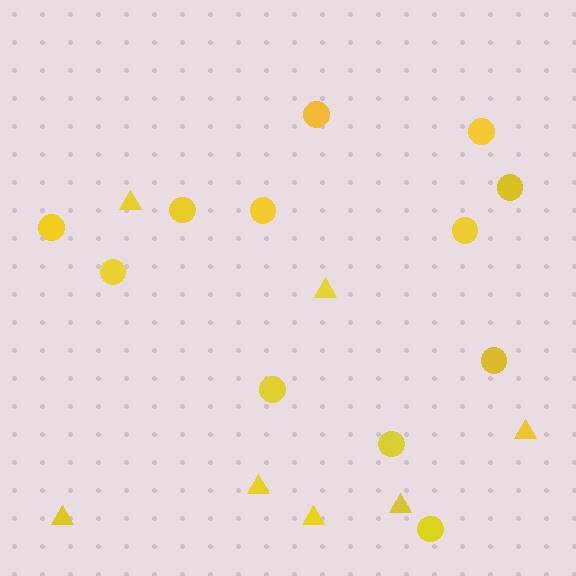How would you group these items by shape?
There are 2 groups: one group of circles (12) and one group of triangles (7).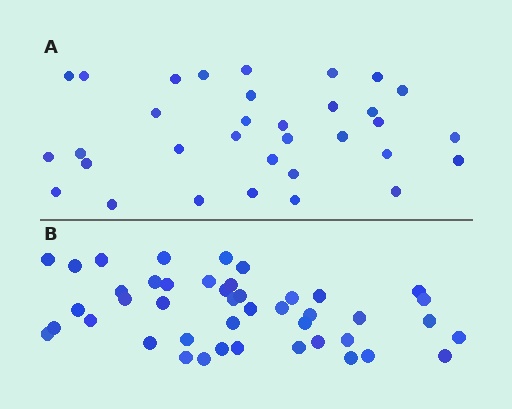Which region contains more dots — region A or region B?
Region B (the bottom region) has more dots.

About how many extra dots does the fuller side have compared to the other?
Region B has roughly 12 or so more dots than region A.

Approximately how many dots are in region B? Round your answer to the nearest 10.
About 40 dots. (The exact count is 44, which rounds to 40.)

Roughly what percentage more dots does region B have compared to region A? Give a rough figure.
About 35% more.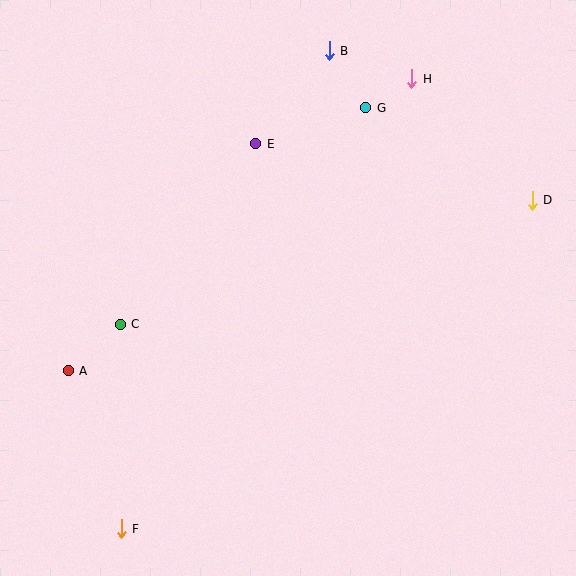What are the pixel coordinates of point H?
Point H is at (412, 79).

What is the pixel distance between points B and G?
The distance between B and G is 68 pixels.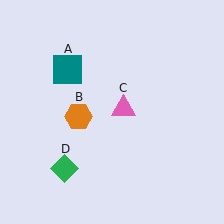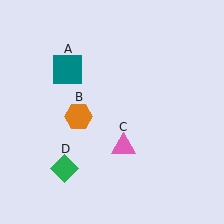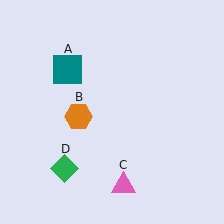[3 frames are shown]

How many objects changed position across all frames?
1 object changed position: pink triangle (object C).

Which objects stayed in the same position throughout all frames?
Teal square (object A) and orange hexagon (object B) and green diamond (object D) remained stationary.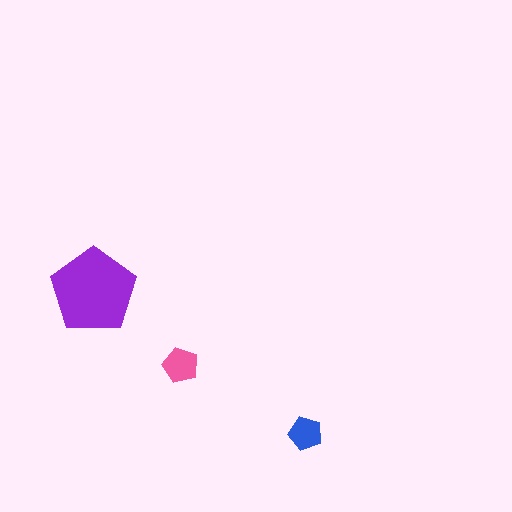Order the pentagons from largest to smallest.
the purple one, the pink one, the blue one.